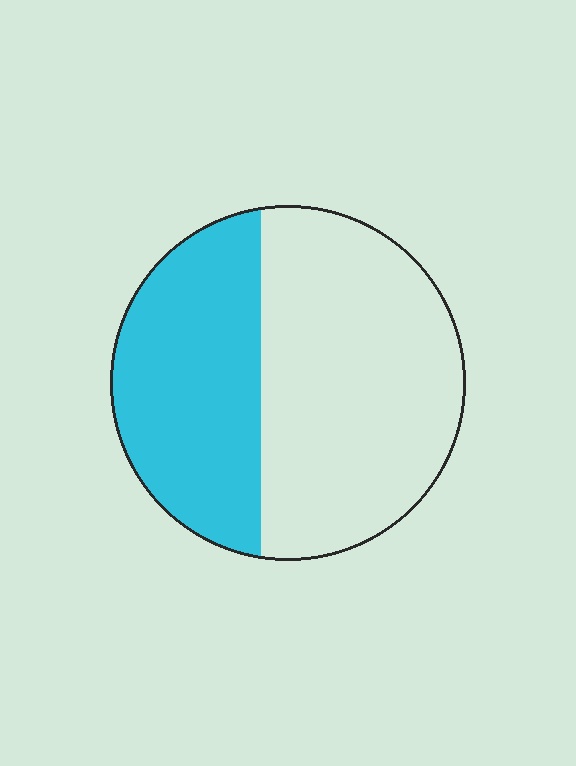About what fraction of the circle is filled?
About two fifths (2/5).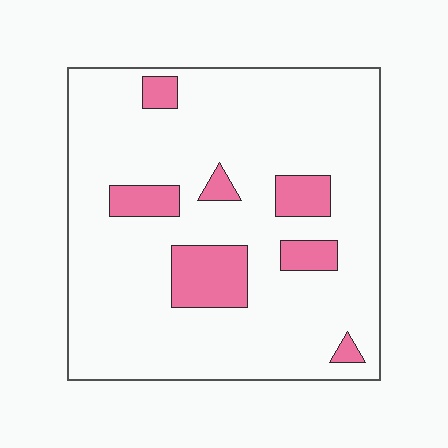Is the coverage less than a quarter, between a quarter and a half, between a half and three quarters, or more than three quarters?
Less than a quarter.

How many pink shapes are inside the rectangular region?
7.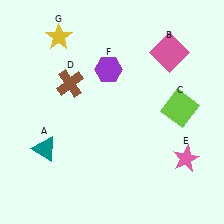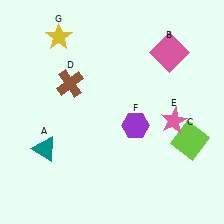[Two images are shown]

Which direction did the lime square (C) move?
The lime square (C) moved down.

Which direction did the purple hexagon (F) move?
The purple hexagon (F) moved down.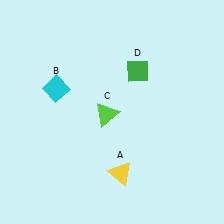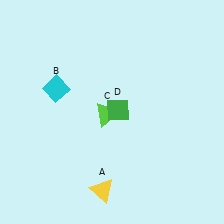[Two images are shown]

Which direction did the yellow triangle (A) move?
The yellow triangle (A) moved left.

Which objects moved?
The objects that moved are: the yellow triangle (A), the green diamond (D).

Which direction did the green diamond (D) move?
The green diamond (D) moved down.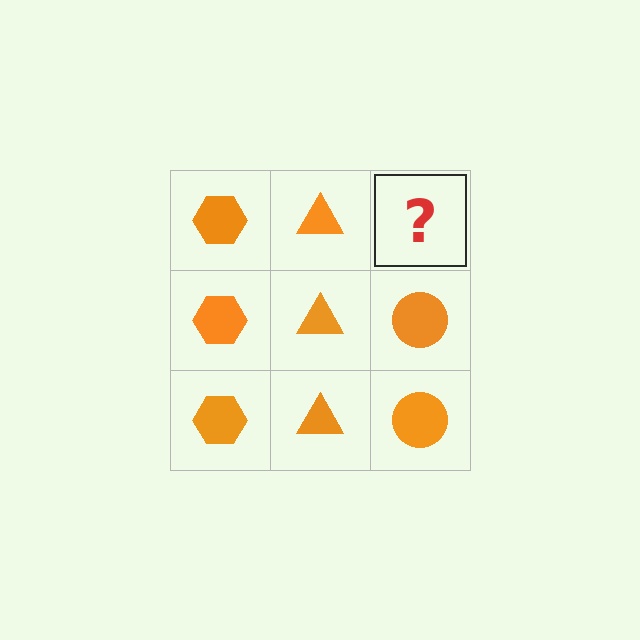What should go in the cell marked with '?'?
The missing cell should contain an orange circle.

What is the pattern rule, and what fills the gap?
The rule is that each column has a consistent shape. The gap should be filled with an orange circle.